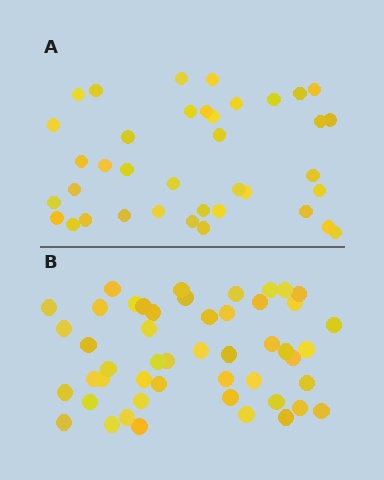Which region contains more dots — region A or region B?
Region B (the bottom region) has more dots.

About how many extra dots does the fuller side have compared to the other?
Region B has roughly 12 or so more dots than region A.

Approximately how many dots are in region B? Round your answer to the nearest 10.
About 50 dots. (The exact count is 49, which rounds to 50.)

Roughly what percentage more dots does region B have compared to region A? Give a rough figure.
About 30% more.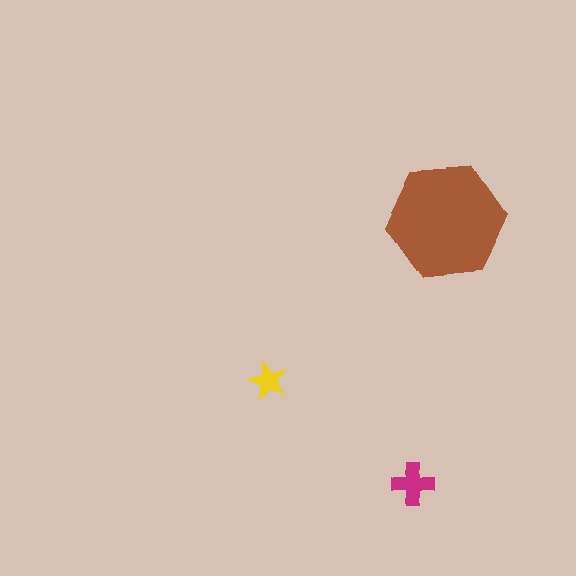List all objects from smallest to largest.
The yellow star, the magenta cross, the brown hexagon.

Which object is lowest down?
The magenta cross is bottommost.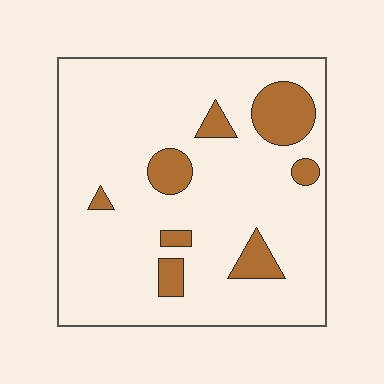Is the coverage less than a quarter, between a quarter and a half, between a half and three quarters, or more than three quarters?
Less than a quarter.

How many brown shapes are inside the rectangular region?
8.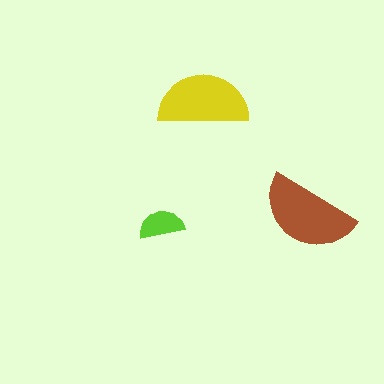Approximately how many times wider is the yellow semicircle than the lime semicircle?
About 2 times wider.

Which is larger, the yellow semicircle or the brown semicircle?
The brown one.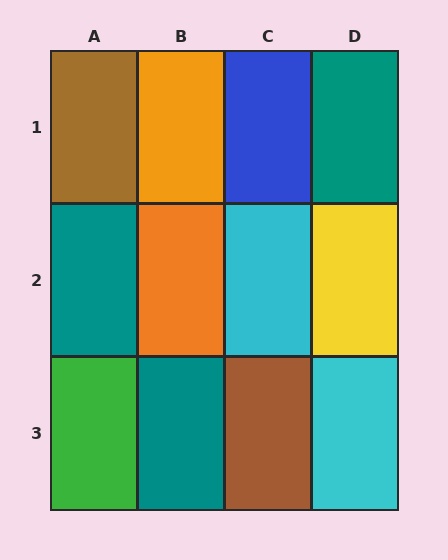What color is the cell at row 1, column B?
Orange.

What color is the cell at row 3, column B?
Teal.